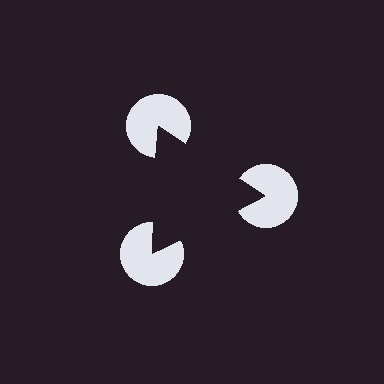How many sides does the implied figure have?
3 sides.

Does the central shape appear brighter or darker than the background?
It typically appears slightly darker than the background, even though no actual brightness change is drawn.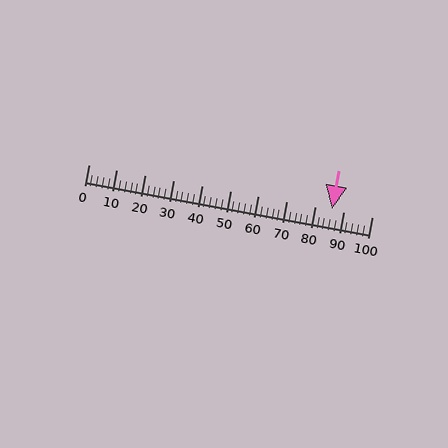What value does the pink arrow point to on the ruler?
The pink arrow points to approximately 86.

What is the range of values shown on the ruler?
The ruler shows values from 0 to 100.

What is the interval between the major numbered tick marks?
The major tick marks are spaced 10 units apart.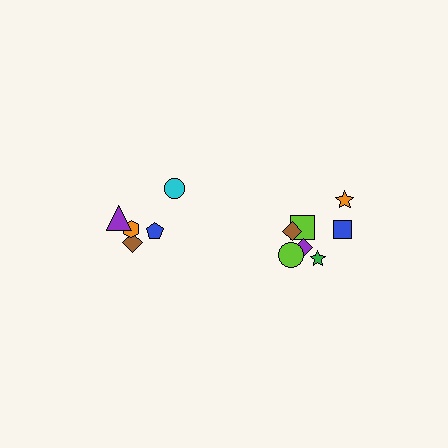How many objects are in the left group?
There are 5 objects.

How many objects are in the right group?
There are 7 objects.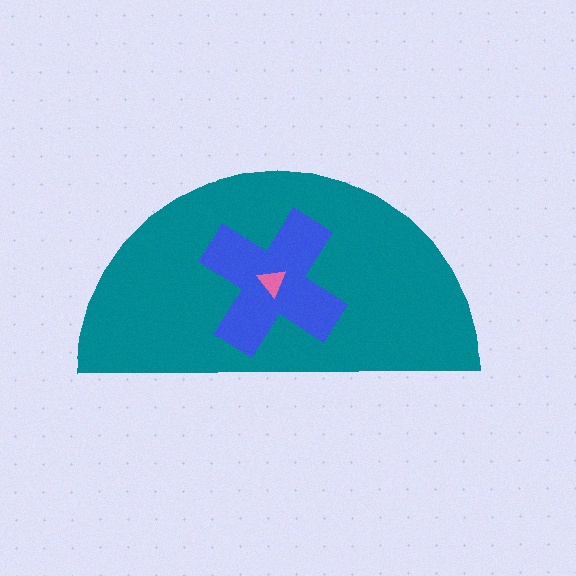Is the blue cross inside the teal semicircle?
Yes.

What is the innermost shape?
The pink triangle.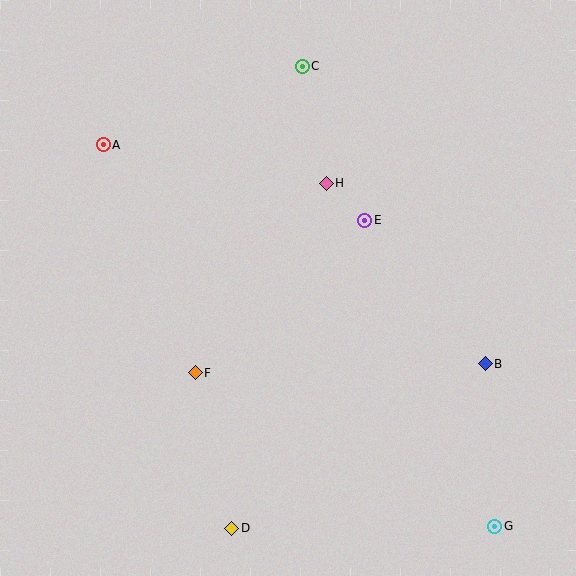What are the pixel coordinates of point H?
Point H is at (326, 183).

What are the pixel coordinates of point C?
Point C is at (302, 66).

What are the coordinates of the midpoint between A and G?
The midpoint between A and G is at (299, 335).